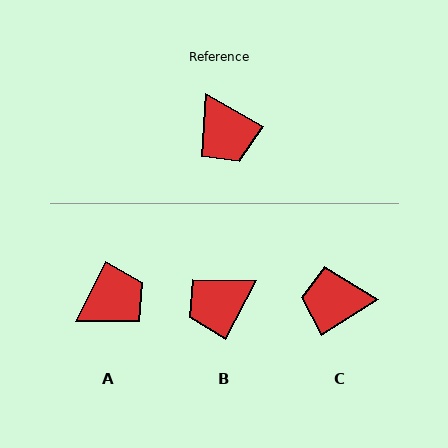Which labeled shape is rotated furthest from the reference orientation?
C, about 118 degrees away.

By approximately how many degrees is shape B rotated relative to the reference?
Approximately 87 degrees clockwise.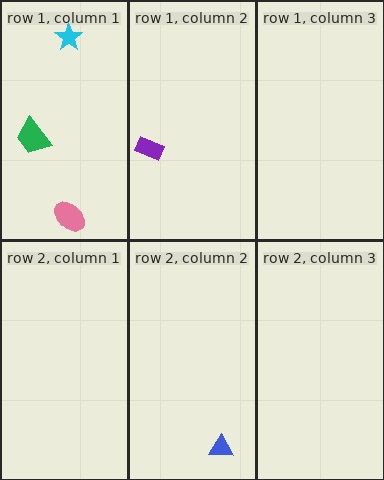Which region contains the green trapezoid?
The row 1, column 1 region.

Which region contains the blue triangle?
The row 2, column 2 region.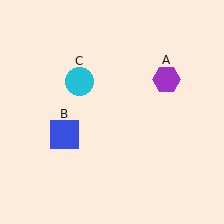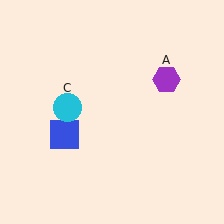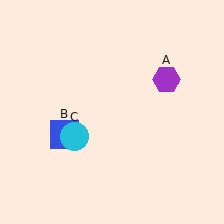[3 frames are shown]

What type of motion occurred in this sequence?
The cyan circle (object C) rotated counterclockwise around the center of the scene.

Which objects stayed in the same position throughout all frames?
Purple hexagon (object A) and blue square (object B) remained stationary.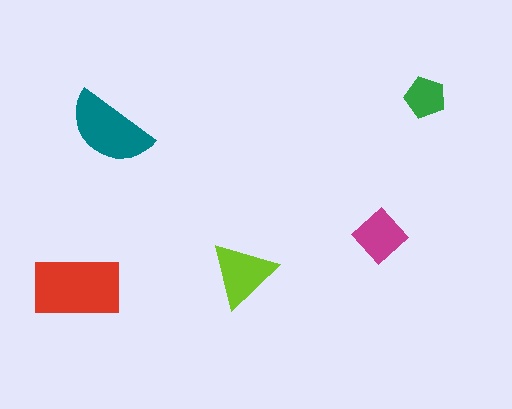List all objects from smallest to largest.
The green pentagon, the magenta diamond, the lime triangle, the teal semicircle, the red rectangle.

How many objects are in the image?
There are 5 objects in the image.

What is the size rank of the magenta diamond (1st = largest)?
4th.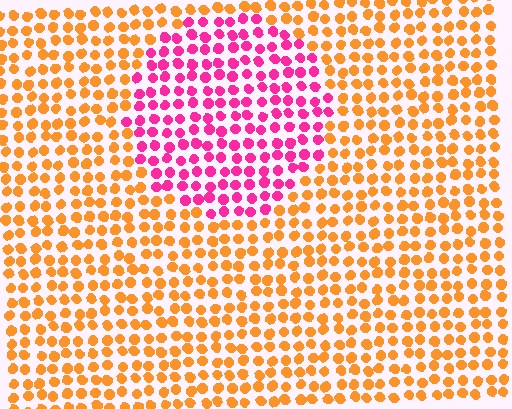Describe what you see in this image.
The image is filled with small orange elements in a uniform arrangement. A circle-shaped region is visible where the elements are tinted to a slightly different hue, forming a subtle color boundary.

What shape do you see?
I see a circle.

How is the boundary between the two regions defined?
The boundary is defined purely by a slight shift in hue (about 65 degrees). Spacing, size, and orientation are identical on both sides.